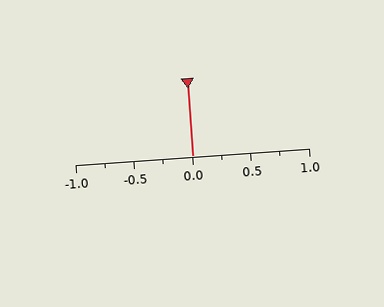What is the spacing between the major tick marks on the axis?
The major ticks are spaced 0.5 apart.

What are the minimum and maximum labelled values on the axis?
The axis runs from -1.0 to 1.0.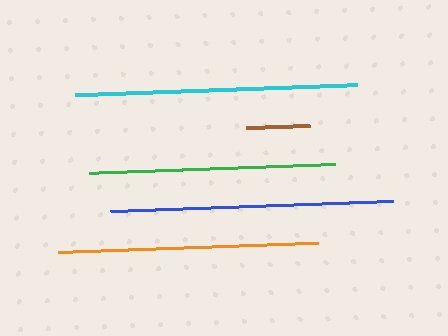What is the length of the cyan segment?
The cyan segment is approximately 282 pixels long.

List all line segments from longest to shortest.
From longest to shortest: blue, cyan, orange, green, brown.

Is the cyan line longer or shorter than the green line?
The cyan line is longer than the green line.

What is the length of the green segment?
The green segment is approximately 245 pixels long.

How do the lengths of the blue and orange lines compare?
The blue and orange lines are approximately the same length.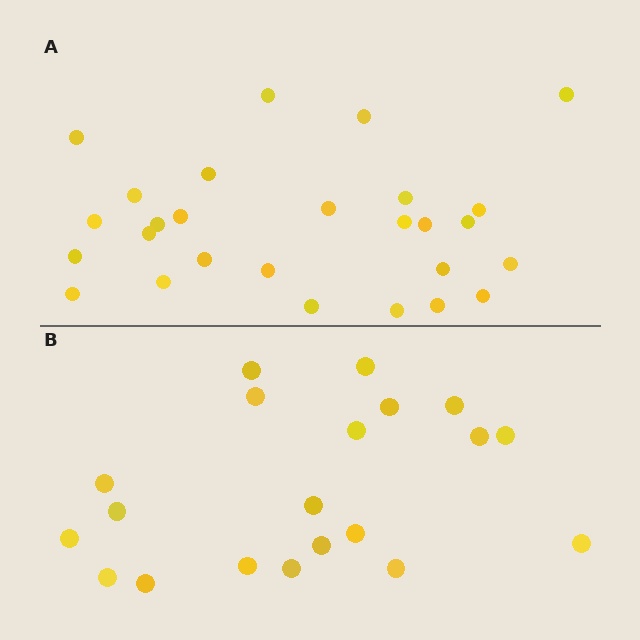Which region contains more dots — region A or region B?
Region A (the top region) has more dots.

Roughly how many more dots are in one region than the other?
Region A has roughly 8 or so more dots than region B.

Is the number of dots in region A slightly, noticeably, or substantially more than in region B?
Region A has noticeably more, but not dramatically so. The ratio is roughly 1.4 to 1.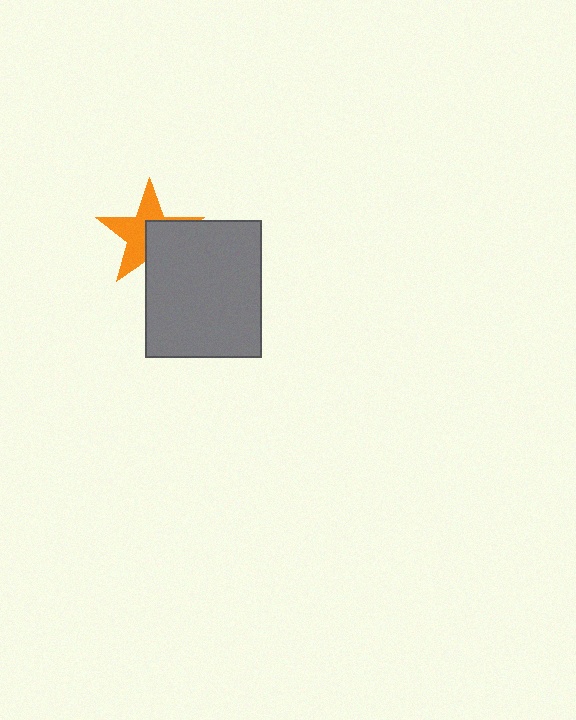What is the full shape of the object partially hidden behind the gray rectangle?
The partially hidden object is an orange star.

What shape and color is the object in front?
The object in front is a gray rectangle.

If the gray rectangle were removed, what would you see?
You would see the complete orange star.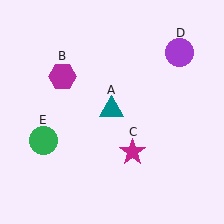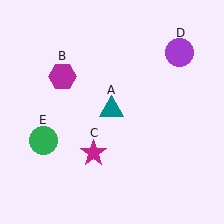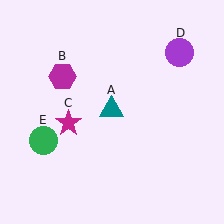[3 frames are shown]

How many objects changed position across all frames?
1 object changed position: magenta star (object C).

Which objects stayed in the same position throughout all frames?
Teal triangle (object A) and magenta hexagon (object B) and purple circle (object D) and green circle (object E) remained stationary.